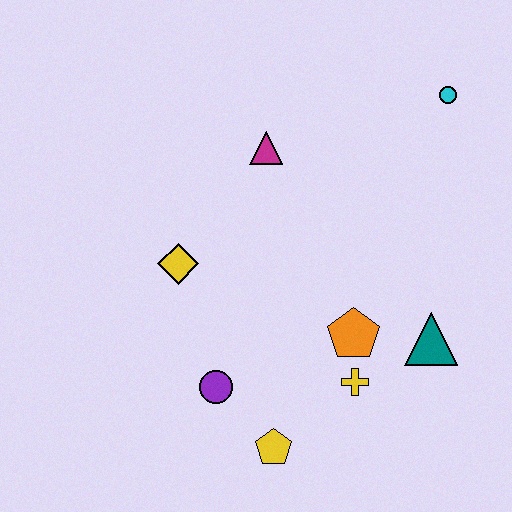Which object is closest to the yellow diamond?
The purple circle is closest to the yellow diamond.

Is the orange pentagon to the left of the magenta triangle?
No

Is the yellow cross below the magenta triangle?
Yes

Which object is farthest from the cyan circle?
The yellow pentagon is farthest from the cyan circle.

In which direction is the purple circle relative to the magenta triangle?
The purple circle is below the magenta triangle.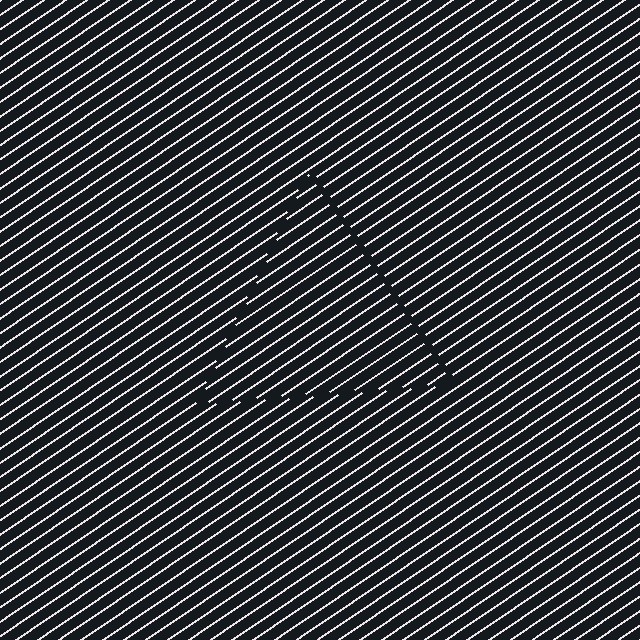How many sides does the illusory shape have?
3 sides — the line-ends trace a triangle.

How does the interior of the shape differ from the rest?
The interior of the shape contains the same grating, shifted by half a period — the contour is defined by the phase discontinuity where line-ends from the inner and outer gratings abut.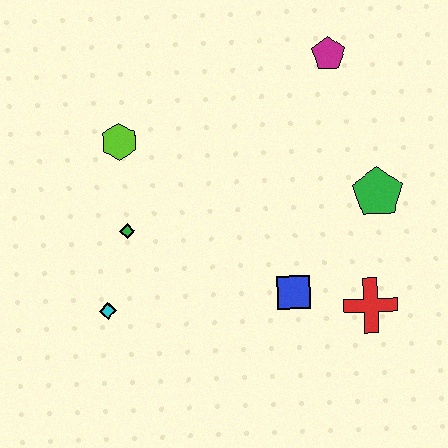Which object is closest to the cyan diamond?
The green diamond is closest to the cyan diamond.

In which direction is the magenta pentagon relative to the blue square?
The magenta pentagon is above the blue square.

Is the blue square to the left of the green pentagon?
Yes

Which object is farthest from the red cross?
The lime hexagon is farthest from the red cross.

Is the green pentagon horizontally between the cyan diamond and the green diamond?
No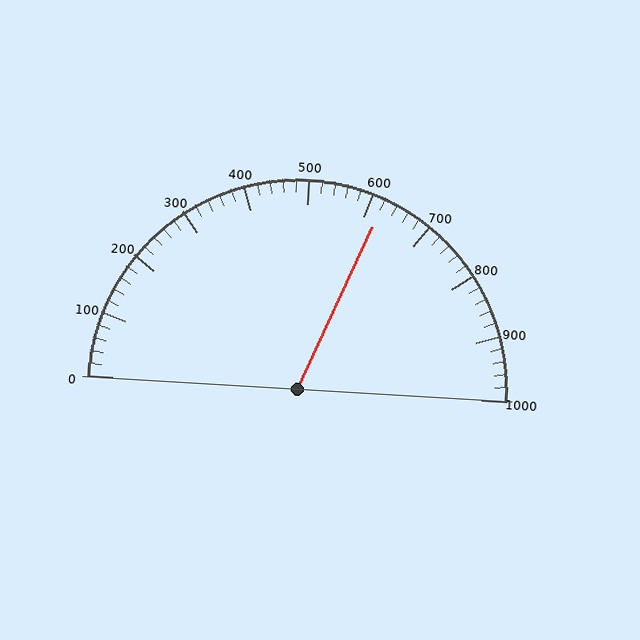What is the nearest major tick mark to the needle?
The nearest major tick mark is 600.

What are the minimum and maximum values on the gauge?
The gauge ranges from 0 to 1000.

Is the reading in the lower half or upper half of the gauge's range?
The reading is in the upper half of the range (0 to 1000).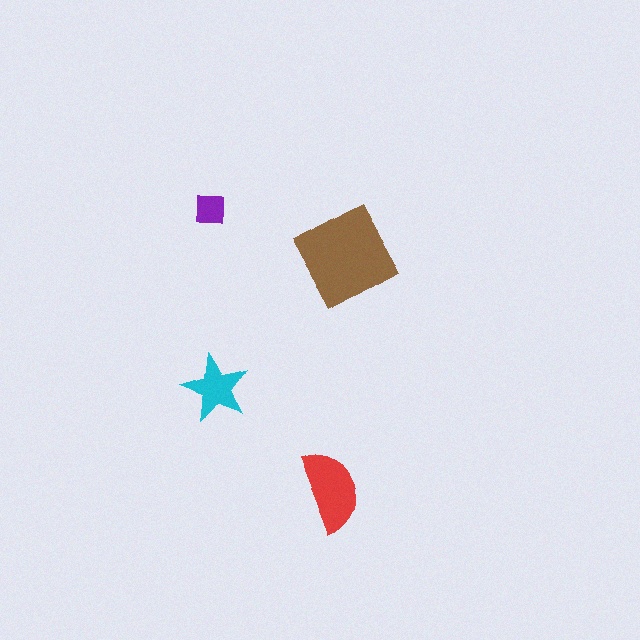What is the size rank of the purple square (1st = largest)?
4th.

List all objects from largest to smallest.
The brown diamond, the red semicircle, the cyan star, the purple square.